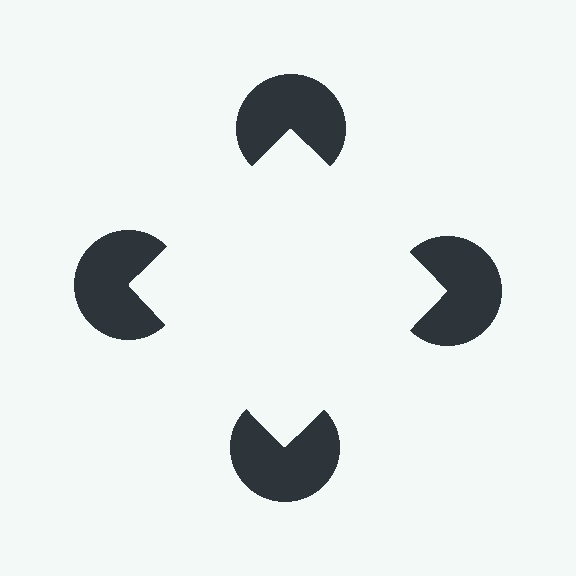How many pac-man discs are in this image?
There are 4 — one at each vertex of the illusory square.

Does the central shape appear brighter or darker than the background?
It typically appears slightly brighter than the background, even though no actual brightness change is drawn.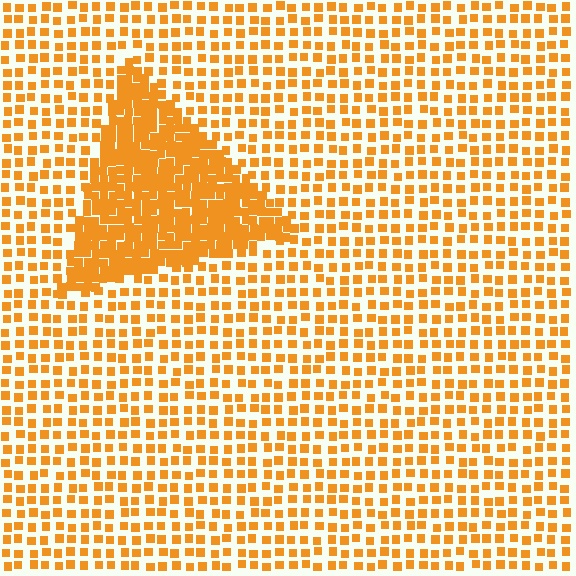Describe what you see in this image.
The image contains small orange elements arranged at two different densities. A triangle-shaped region is visible where the elements are more densely packed than the surrounding area.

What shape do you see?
I see a triangle.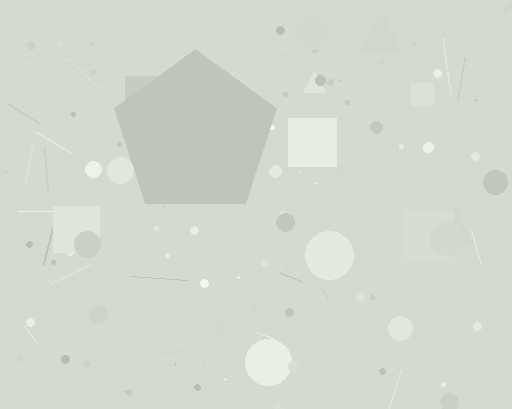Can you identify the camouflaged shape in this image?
The camouflaged shape is a pentagon.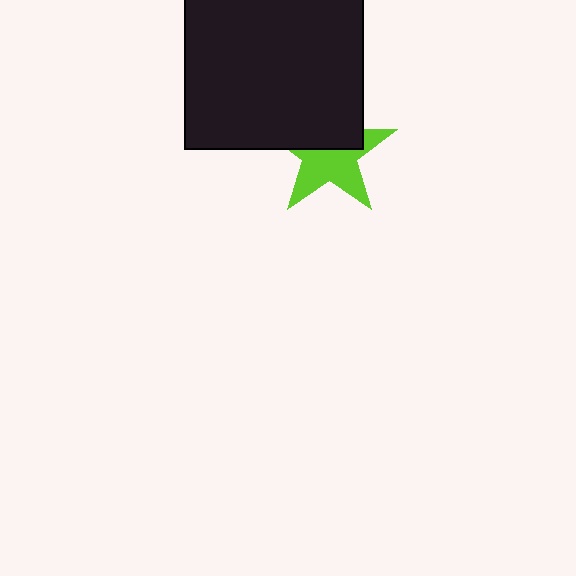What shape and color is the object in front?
The object in front is a black square.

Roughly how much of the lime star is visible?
About half of it is visible (roughly 56%).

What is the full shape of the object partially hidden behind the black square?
The partially hidden object is a lime star.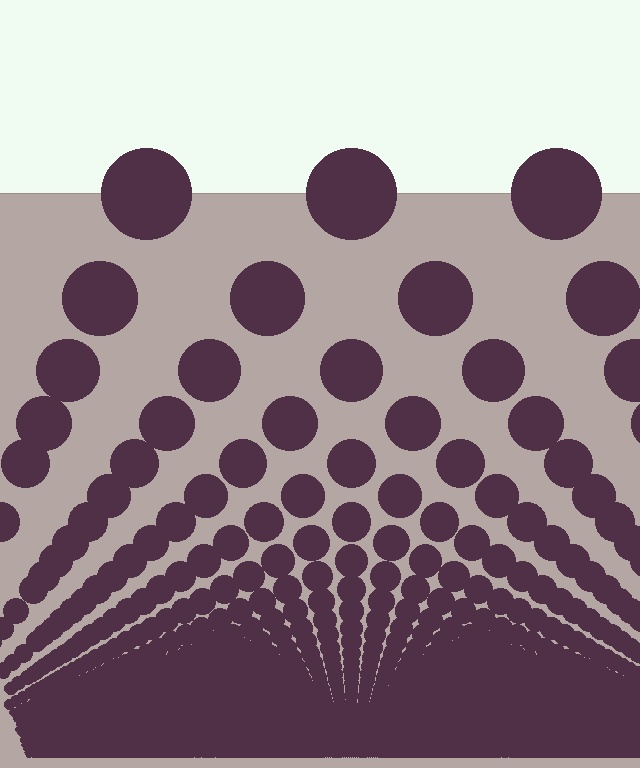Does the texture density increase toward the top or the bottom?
Density increases toward the bottom.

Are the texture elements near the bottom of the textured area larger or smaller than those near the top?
Smaller. The gradient is inverted — elements near the bottom are smaller and denser.